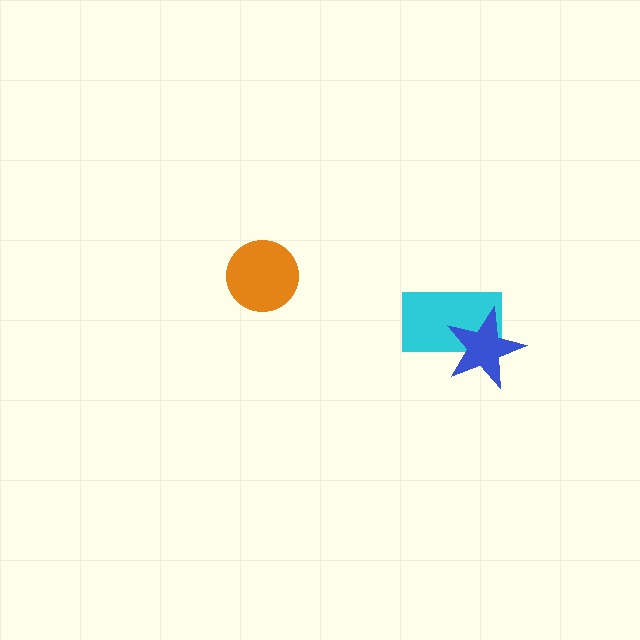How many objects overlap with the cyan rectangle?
1 object overlaps with the cyan rectangle.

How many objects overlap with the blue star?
1 object overlaps with the blue star.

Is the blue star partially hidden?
No, no other shape covers it.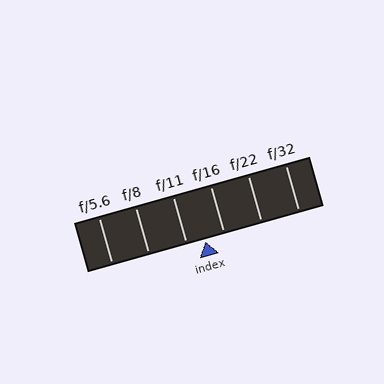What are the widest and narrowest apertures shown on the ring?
The widest aperture shown is f/5.6 and the narrowest is f/32.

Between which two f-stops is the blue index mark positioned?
The index mark is between f/11 and f/16.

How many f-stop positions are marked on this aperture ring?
There are 6 f-stop positions marked.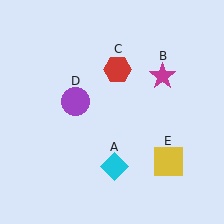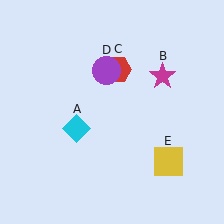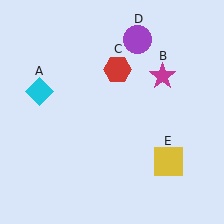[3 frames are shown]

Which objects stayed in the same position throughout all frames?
Magenta star (object B) and red hexagon (object C) and yellow square (object E) remained stationary.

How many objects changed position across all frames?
2 objects changed position: cyan diamond (object A), purple circle (object D).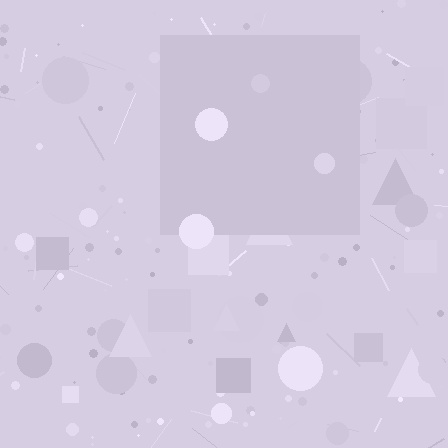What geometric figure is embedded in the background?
A square is embedded in the background.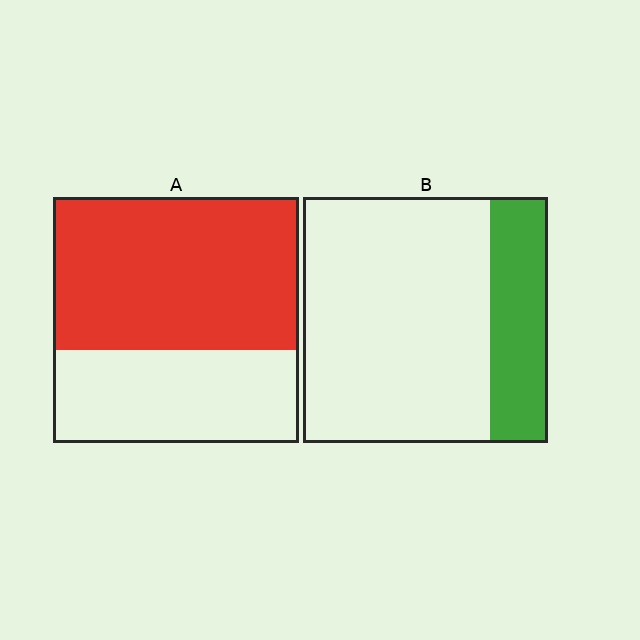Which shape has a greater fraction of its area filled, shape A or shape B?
Shape A.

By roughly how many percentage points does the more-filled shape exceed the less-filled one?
By roughly 40 percentage points (A over B).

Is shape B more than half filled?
No.